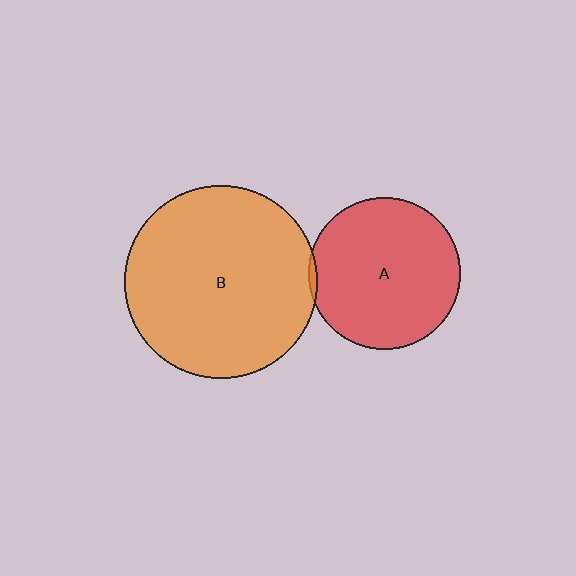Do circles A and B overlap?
Yes.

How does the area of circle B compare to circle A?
Approximately 1.6 times.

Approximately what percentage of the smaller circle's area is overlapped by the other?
Approximately 5%.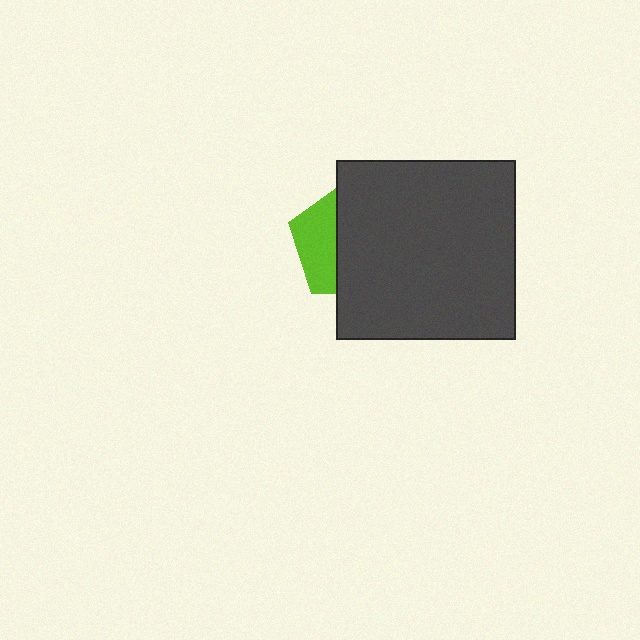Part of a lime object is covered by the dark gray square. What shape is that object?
It is a pentagon.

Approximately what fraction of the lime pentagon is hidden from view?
Roughly 65% of the lime pentagon is hidden behind the dark gray square.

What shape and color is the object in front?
The object in front is a dark gray square.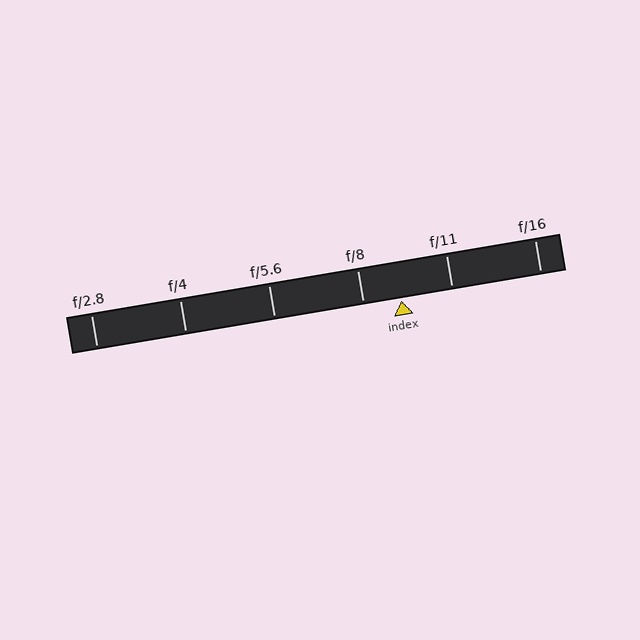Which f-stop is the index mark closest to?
The index mark is closest to f/8.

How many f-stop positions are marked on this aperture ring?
There are 6 f-stop positions marked.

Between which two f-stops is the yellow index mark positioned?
The index mark is between f/8 and f/11.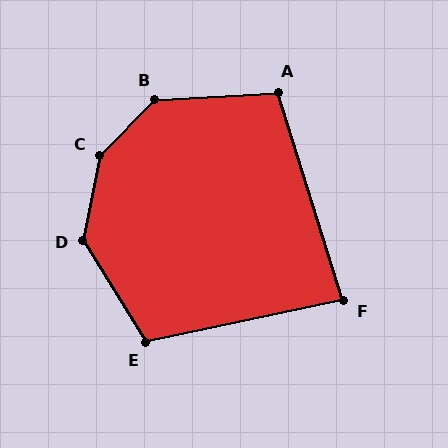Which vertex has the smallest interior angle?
F, at approximately 85 degrees.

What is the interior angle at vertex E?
Approximately 110 degrees (obtuse).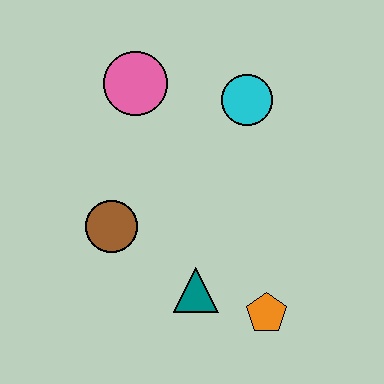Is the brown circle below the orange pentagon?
No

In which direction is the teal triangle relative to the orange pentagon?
The teal triangle is to the left of the orange pentagon.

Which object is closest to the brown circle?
The teal triangle is closest to the brown circle.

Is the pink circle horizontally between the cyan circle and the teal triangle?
No